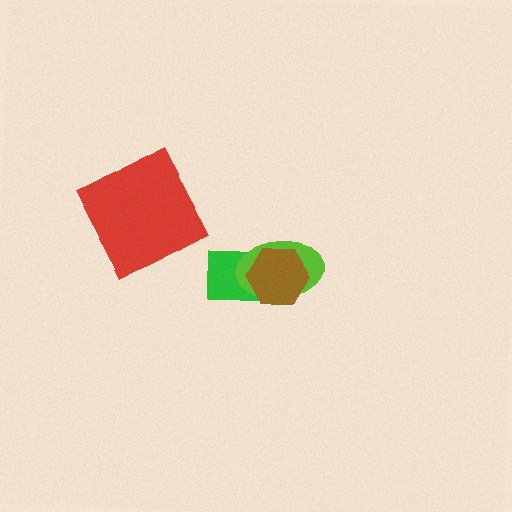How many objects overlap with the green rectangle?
2 objects overlap with the green rectangle.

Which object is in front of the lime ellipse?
The brown hexagon is in front of the lime ellipse.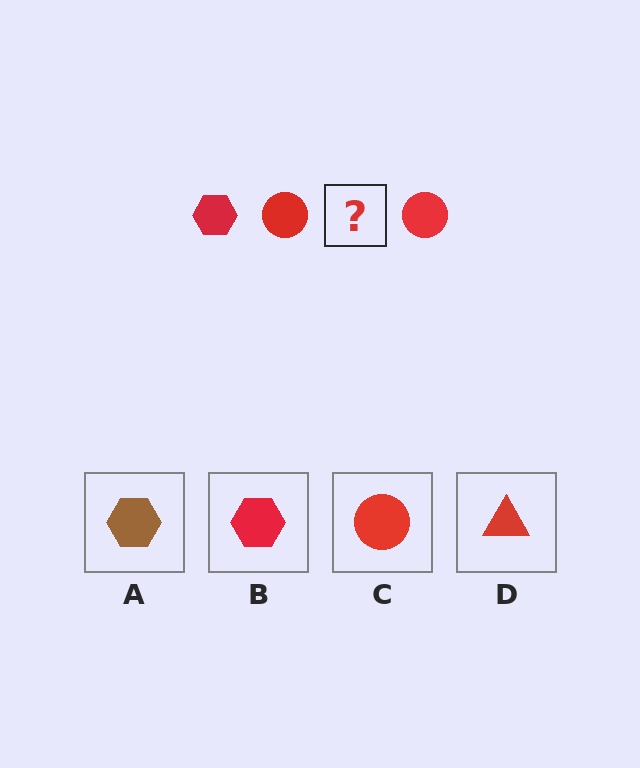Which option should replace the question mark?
Option B.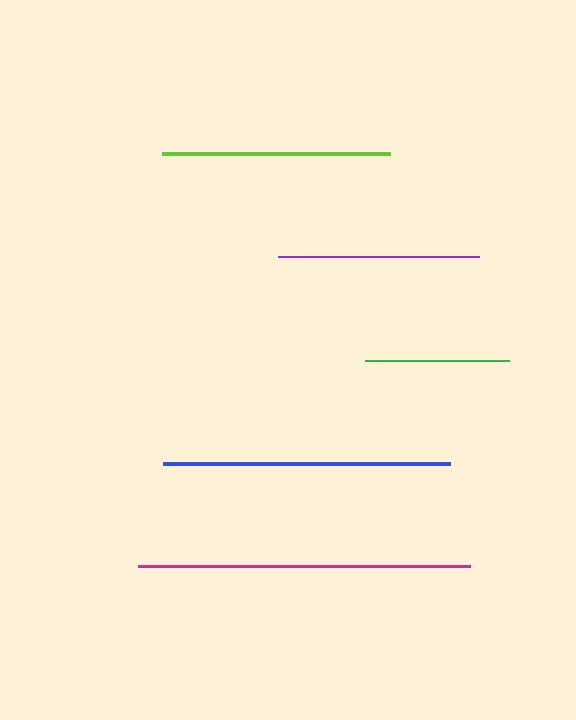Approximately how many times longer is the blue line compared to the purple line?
The blue line is approximately 1.4 times the length of the purple line.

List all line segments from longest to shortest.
From longest to shortest: magenta, blue, lime, purple, green.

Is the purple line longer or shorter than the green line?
The purple line is longer than the green line.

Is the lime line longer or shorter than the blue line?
The blue line is longer than the lime line.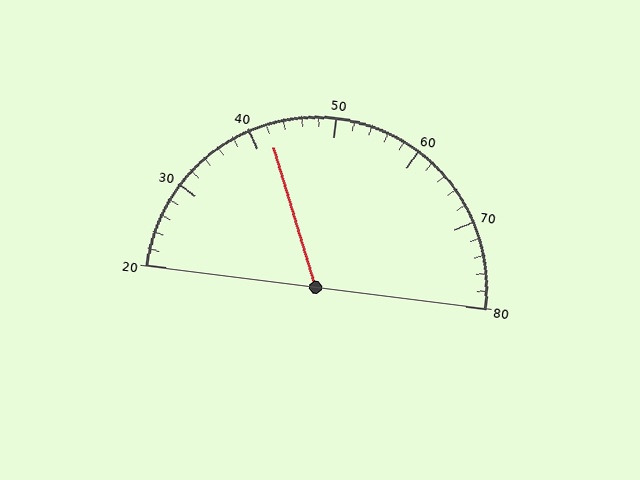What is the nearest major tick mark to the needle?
The nearest major tick mark is 40.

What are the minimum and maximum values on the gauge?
The gauge ranges from 20 to 80.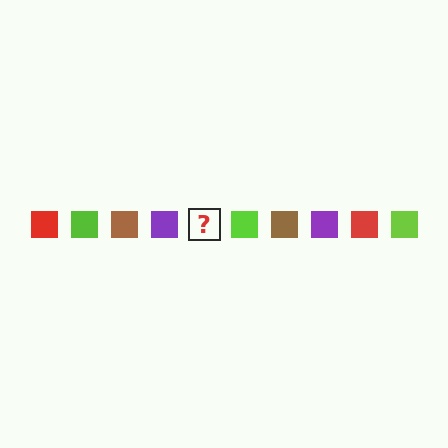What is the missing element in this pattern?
The missing element is a red square.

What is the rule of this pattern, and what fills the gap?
The rule is that the pattern cycles through red, lime, brown, purple squares. The gap should be filled with a red square.